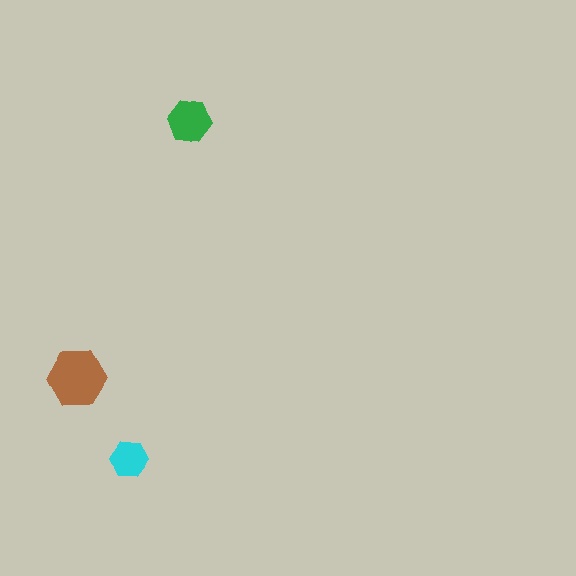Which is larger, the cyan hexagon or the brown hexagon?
The brown one.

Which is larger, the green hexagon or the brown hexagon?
The brown one.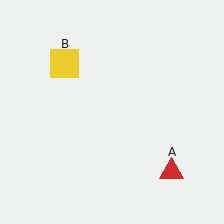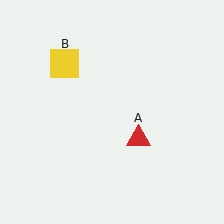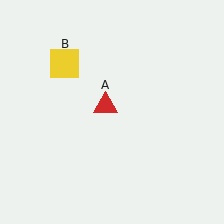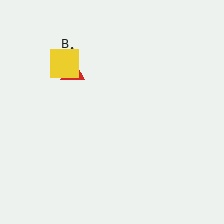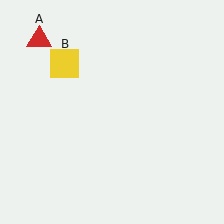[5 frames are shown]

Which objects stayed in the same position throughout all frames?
Yellow square (object B) remained stationary.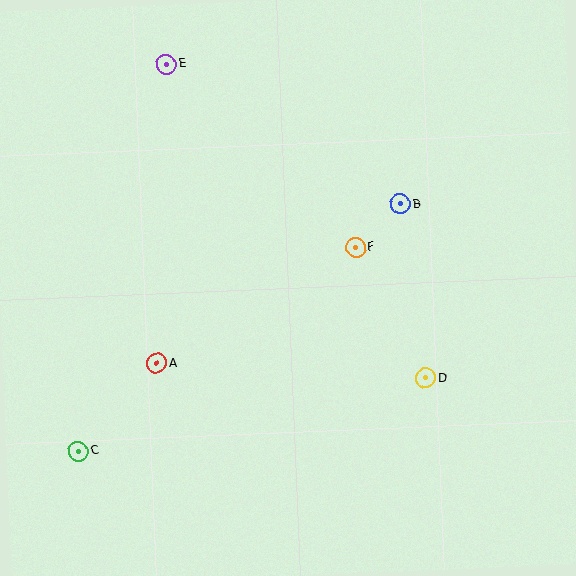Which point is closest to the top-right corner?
Point B is closest to the top-right corner.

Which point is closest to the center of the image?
Point F at (355, 248) is closest to the center.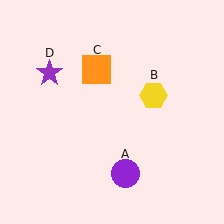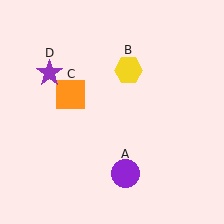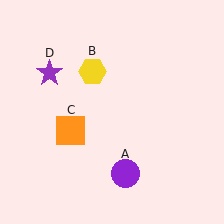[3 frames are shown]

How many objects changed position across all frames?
2 objects changed position: yellow hexagon (object B), orange square (object C).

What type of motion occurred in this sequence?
The yellow hexagon (object B), orange square (object C) rotated counterclockwise around the center of the scene.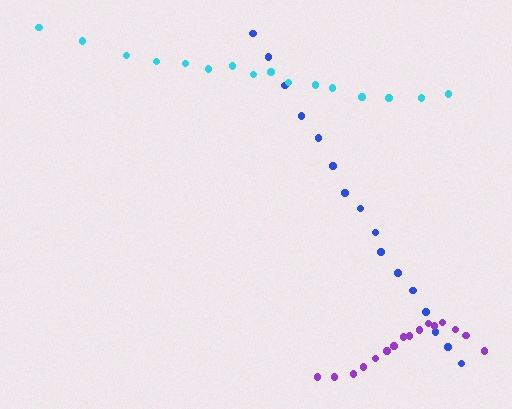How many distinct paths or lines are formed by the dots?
There are 3 distinct paths.